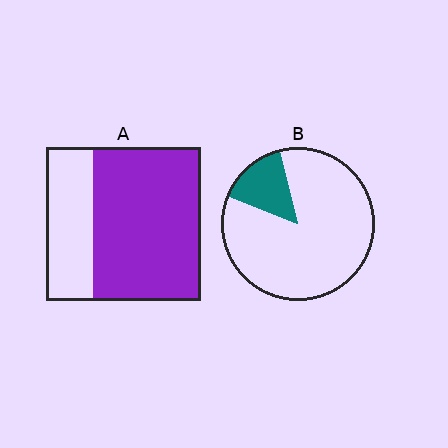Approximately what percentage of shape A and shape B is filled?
A is approximately 70% and B is approximately 15%.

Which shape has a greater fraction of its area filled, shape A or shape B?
Shape A.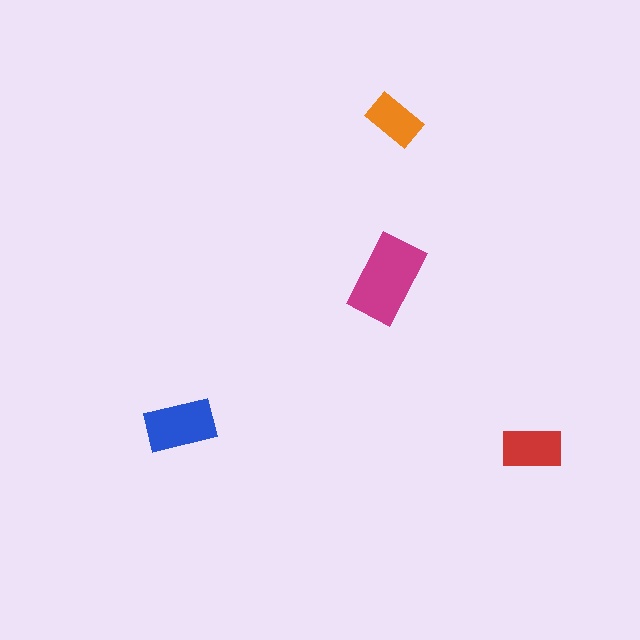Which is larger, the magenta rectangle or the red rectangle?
The magenta one.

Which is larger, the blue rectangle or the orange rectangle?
The blue one.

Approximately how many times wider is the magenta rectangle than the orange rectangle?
About 1.5 times wider.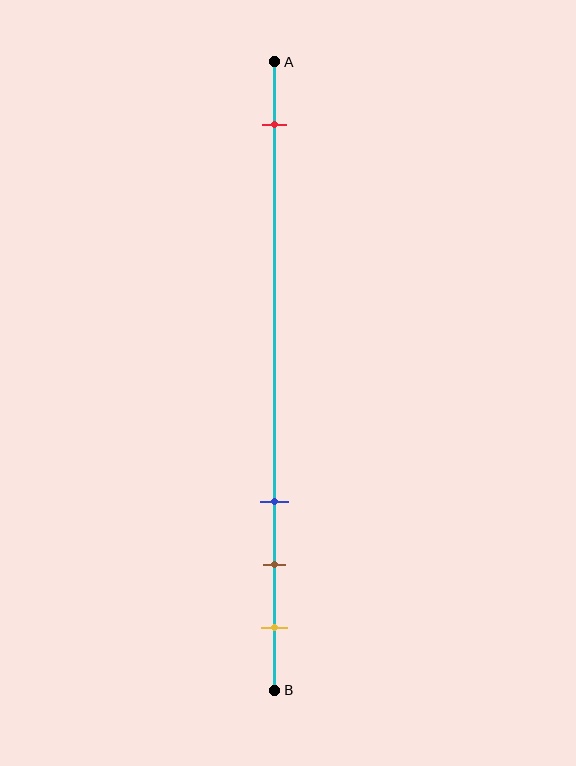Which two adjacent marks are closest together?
The brown and yellow marks are the closest adjacent pair.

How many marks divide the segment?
There are 4 marks dividing the segment.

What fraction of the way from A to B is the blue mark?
The blue mark is approximately 70% (0.7) of the way from A to B.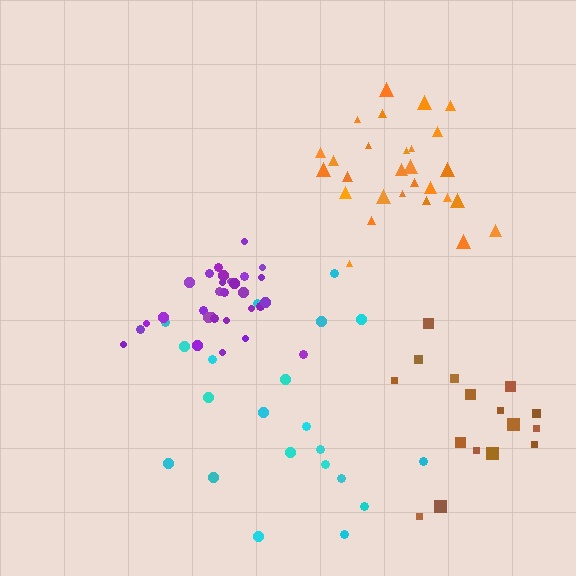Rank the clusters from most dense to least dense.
purple, orange, cyan, brown.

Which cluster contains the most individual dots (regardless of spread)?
Purple (30).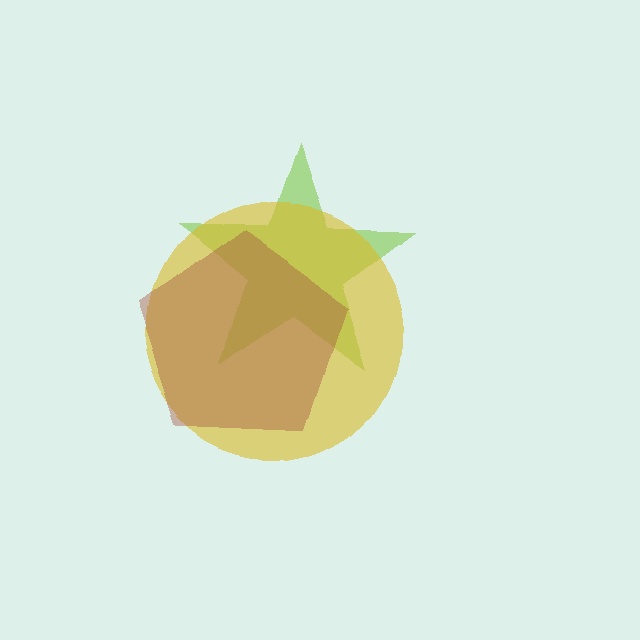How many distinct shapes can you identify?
There are 3 distinct shapes: a lime star, a yellow circle, a brown pentagon.